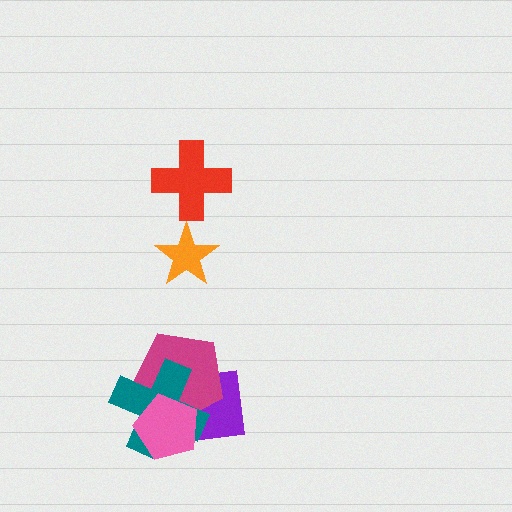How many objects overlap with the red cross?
0 objects overlap with the red cross.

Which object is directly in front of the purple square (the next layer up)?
The magenta pentagon is directly in front of the purple square.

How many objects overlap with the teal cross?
3 objects overlap with the teal cross.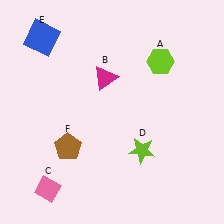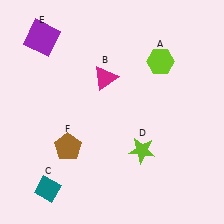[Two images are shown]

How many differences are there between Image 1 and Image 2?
There are 2 differences between the two images.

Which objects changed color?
C changed from pink to teal. E changed from blue to purple.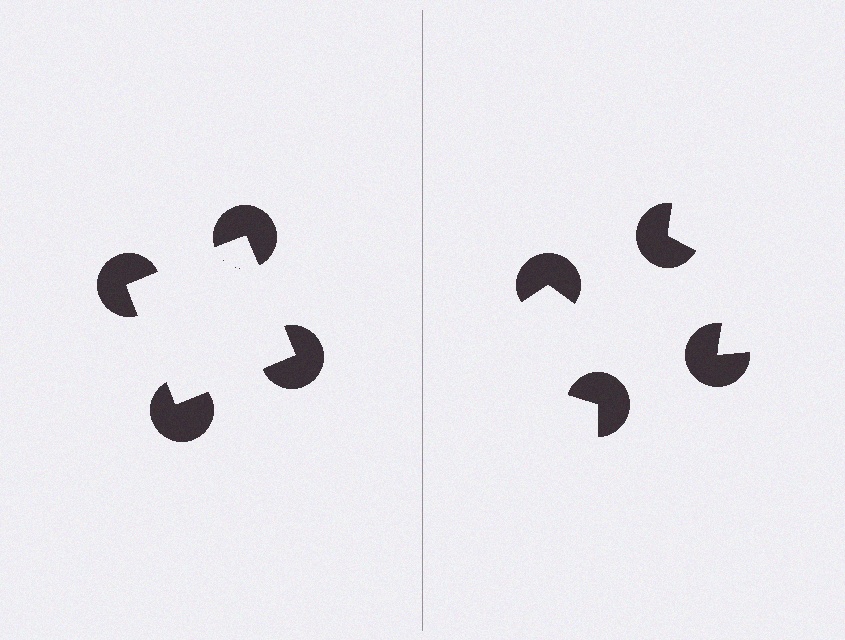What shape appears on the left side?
An illusory square.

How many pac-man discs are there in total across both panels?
8 — 4 on each side.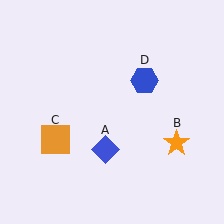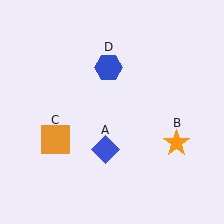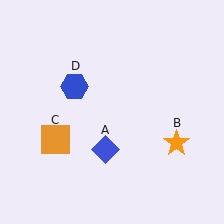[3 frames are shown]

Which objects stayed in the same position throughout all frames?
Blue diamond (object A) and orange star (object B) and orange square (object C) remained stationary.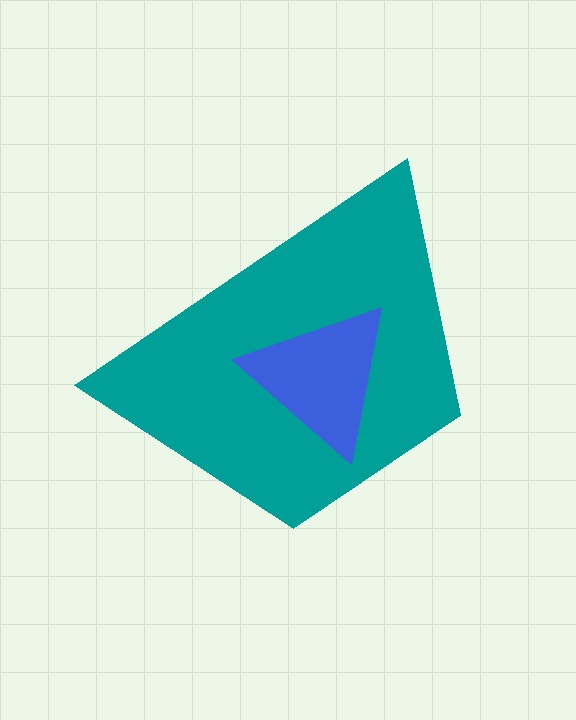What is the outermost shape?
The teal trapezoid.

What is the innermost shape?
The blue triangle.